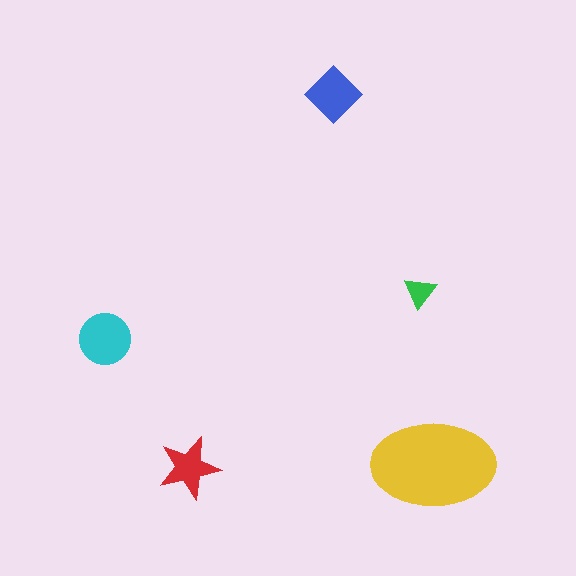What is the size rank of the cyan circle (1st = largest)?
2nd.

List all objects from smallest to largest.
The green triangle, the red star, the blue diamond, the cyan circle, the yellow ellipse.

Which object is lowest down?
The red star is bottommost.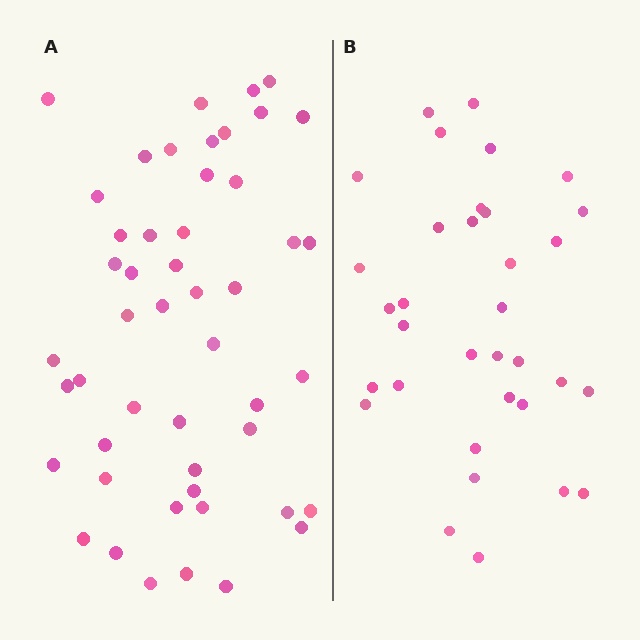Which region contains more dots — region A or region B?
Region A (the left region) has more dots.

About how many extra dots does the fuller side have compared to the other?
Region A has approximately 15 more dots than region B.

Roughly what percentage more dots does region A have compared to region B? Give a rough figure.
About 45% more.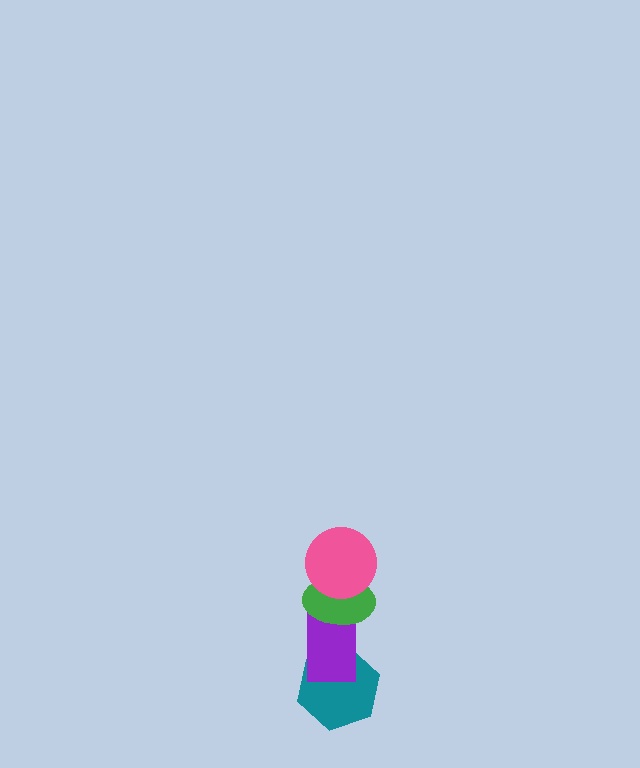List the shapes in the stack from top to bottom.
From top to bottom: the pink circle, the green ellipse, the purple rectangle, the teal hexagon.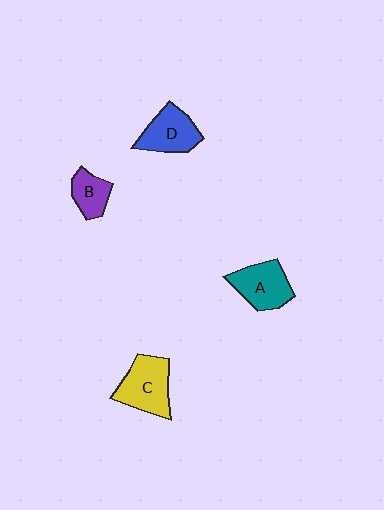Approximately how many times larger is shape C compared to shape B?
Approximately 1.8 times.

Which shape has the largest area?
Shape C (yellow).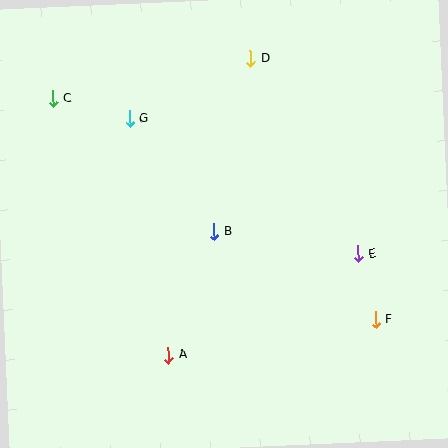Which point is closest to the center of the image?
Point B at (214, 232) is closest to the center.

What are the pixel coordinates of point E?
Point E is at (358, 254).